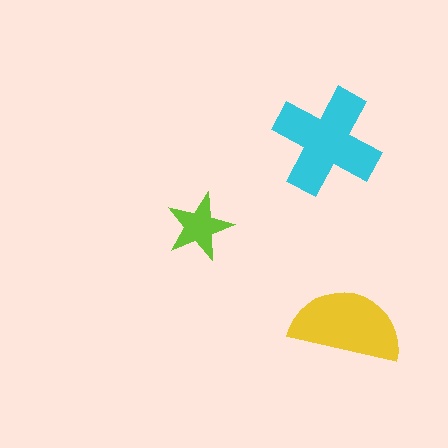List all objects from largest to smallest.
The cyan cross, the yellow semicircle, the lime star.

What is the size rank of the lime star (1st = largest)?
3rd.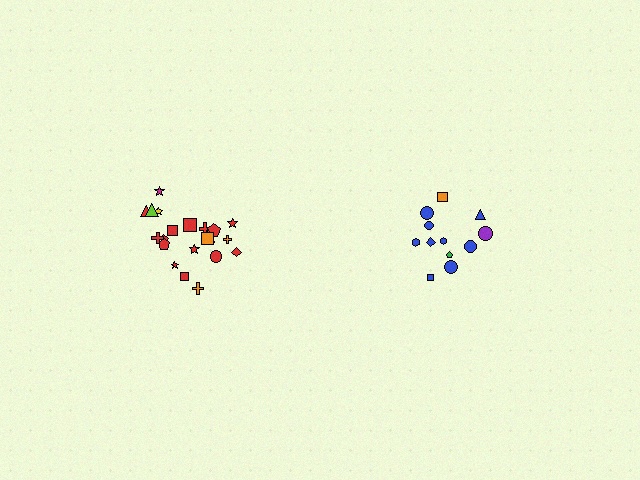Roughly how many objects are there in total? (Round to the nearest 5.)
Roughly 35 objects in total.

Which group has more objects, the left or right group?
The left group.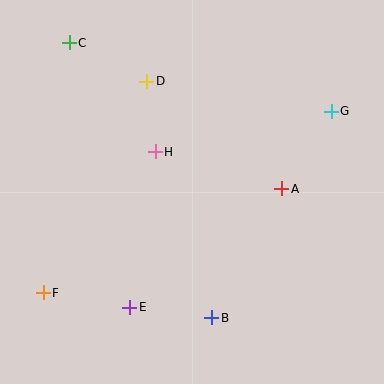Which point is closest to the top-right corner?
Point G is closest to the top-right corner.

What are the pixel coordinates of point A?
Point A is at (282, 189).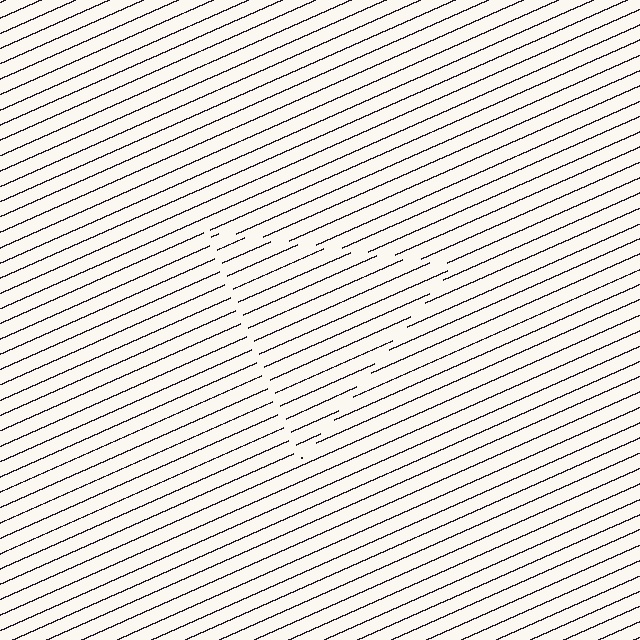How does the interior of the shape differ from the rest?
The interior of the shape contains the same grating, shifted by half a period — the contour is defined by the phase discontinuity where line-ends from the inner and outer gratings abut.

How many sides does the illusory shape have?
3 sides — the line-ends trace a triangle.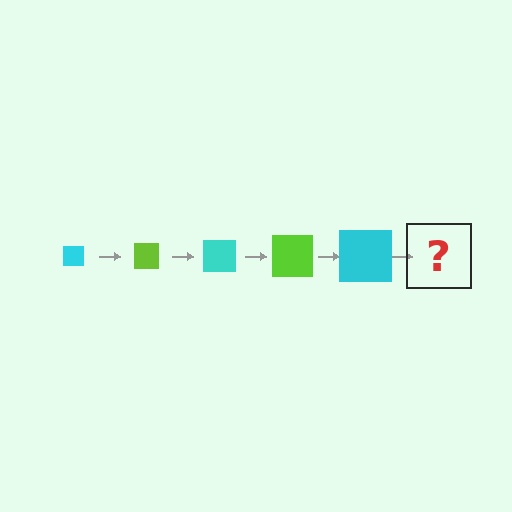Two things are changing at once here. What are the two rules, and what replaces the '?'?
The two rules are that the square grows larger each step and the color cycles through cyan and lime. The '?' should be a lime square, larger than the previous one.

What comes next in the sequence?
The next element should be a lime square, larger than the previous one.